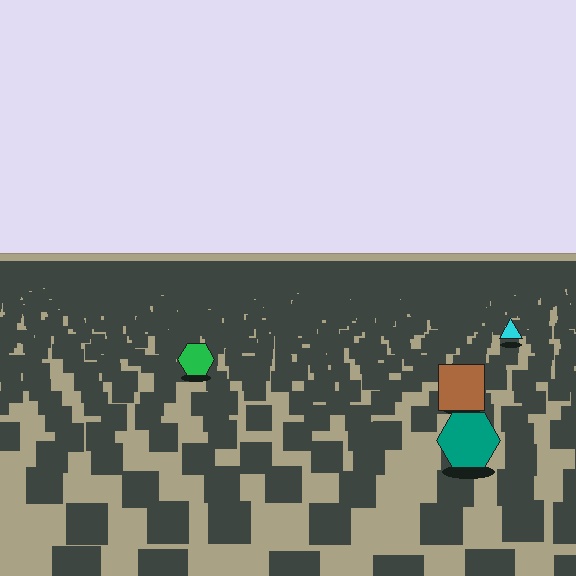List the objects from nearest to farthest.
From nearest to farthest: the teal hexagon, the brown square, the green hexagon, the cyan triangle.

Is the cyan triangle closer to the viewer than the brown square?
No. The brown square is closer — you can tell from the texture gradient: the ground texture is coarser near it.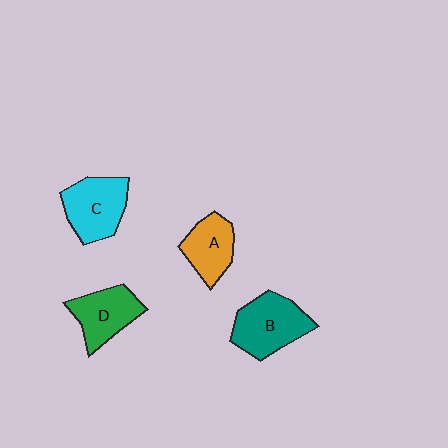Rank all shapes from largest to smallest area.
From largest to smallest: B (teal), C (cyan), D (green), A (orange).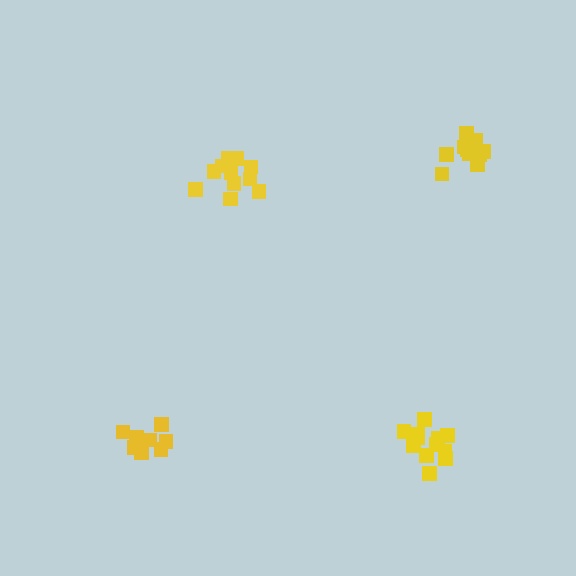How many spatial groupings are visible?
There are 4 spatial groupings.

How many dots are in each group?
Group 1: 11 dots, Group 2: 9 dots, Group 3: 12 dots, Group 4: 12 dots (44 total).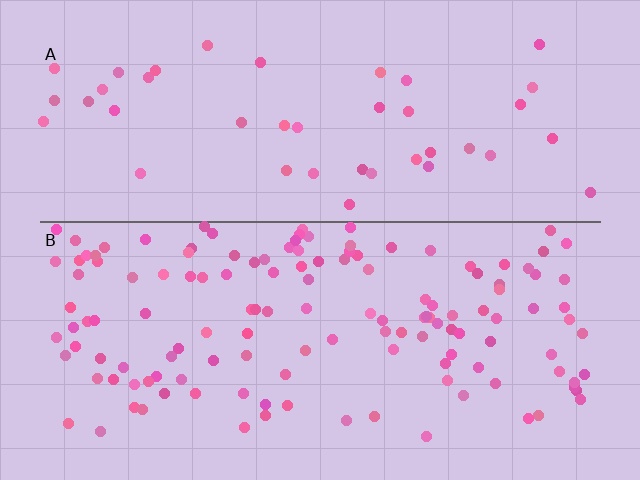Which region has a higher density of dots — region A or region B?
B (the bottom).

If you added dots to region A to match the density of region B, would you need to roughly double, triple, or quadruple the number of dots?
Approximately triple.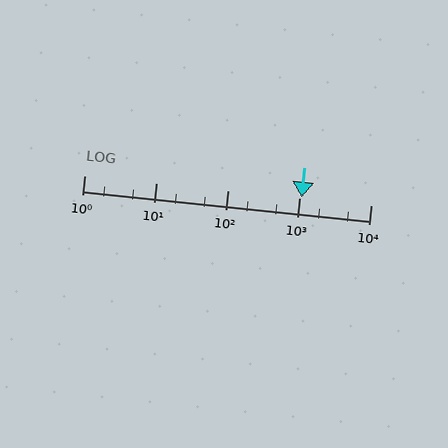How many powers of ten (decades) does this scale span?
The scale spans 4 decades, from 1 to 10000.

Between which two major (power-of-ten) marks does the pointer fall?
The pointer is between 1000 and 10000.